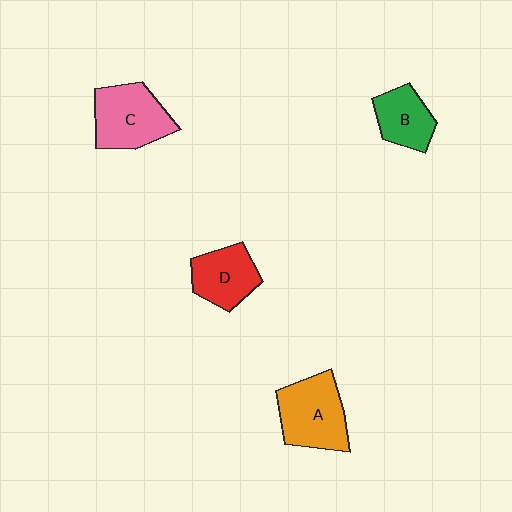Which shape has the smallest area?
Shape B (green).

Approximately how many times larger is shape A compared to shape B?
Approximately 1.5 times.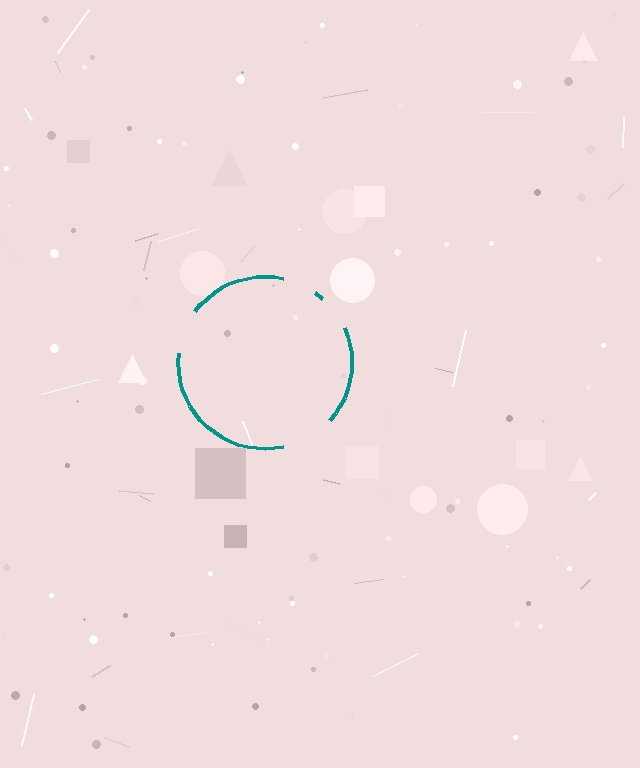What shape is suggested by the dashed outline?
The dashed outline suggests a circle.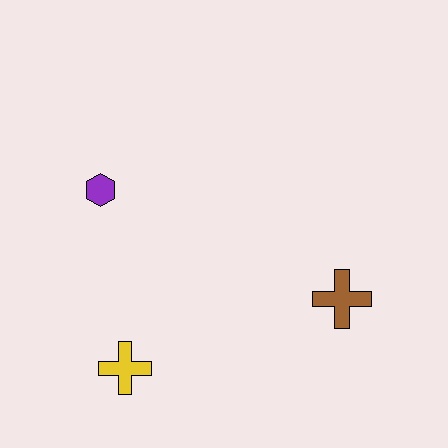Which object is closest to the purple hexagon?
The yellow cross is closest to the purple hexagon.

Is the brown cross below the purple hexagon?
Yes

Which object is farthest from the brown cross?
The purple hexagon is farthest from the brown cross.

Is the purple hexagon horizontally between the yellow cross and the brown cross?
No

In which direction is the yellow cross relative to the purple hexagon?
The yellow cross is below the purple hexagon.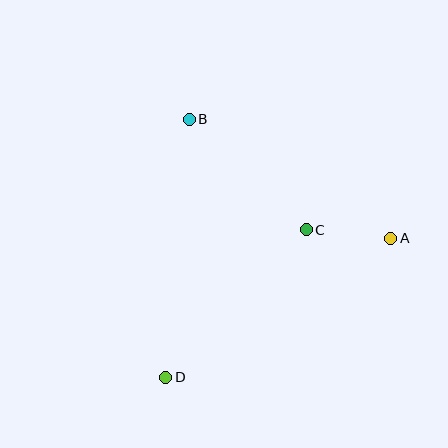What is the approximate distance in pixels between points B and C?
The distance between B and C is approximately 161 pixels.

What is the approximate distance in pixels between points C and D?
The distance between C and D is approximately 204 pixels.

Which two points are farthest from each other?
Points A and D are farthest from each other.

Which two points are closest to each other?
Points A and C are closest to each other.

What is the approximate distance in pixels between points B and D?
The distance between B and D is approximately 259 pixels.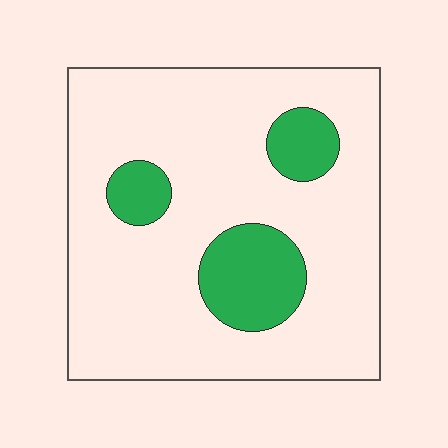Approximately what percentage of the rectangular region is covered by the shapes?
Approximately 15%.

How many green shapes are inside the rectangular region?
3.